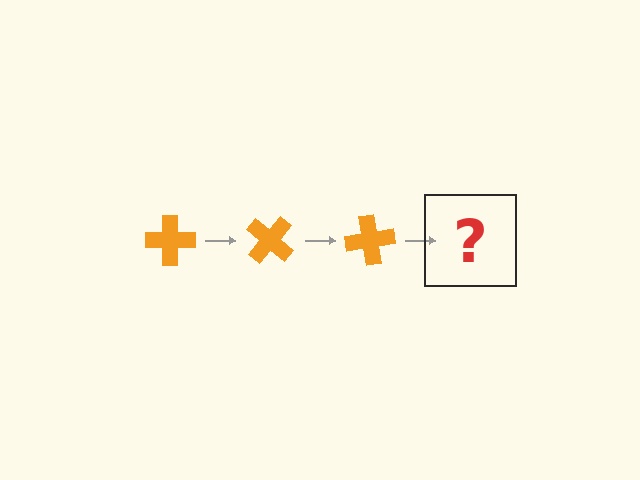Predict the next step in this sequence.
The next step is an orange cross rotated 120 degrees.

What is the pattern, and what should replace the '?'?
The pattern is that the cross rotates 40 degrees each step. The '?' should be an orange cross rotated 120 degrees.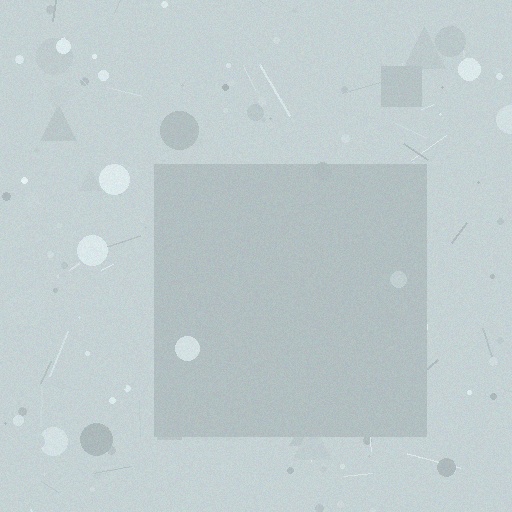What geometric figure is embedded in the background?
A square is embedded in the background.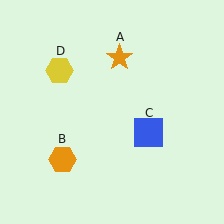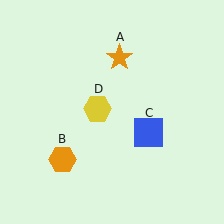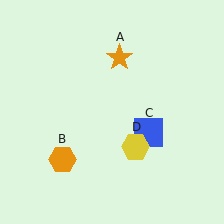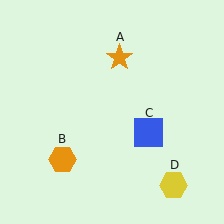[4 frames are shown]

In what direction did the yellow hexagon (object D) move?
The yellow hexagon (object D) moved down and to the right.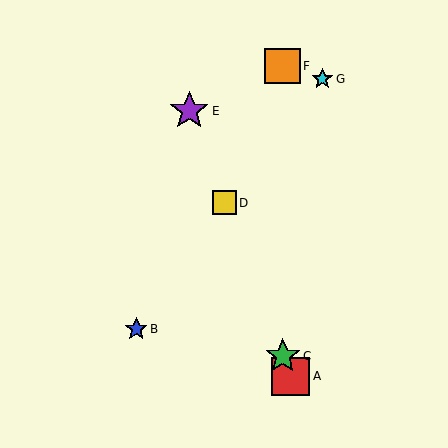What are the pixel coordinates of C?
Object C is at (283, 356).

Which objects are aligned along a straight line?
Objects A, C, D, E are aligned along a straight line.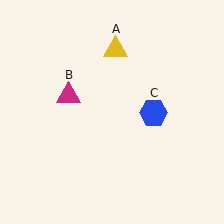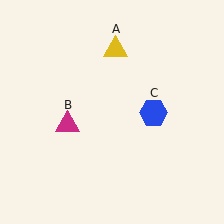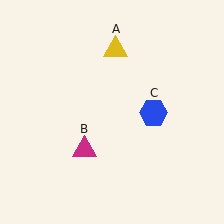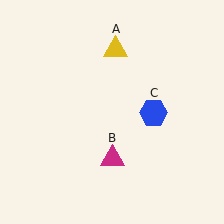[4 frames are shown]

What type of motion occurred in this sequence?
The magenta triangle (object B) rotated counterclockwise around the center of the scene.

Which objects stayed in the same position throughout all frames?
Yellow triangle (object A) and blue hexagon (object C) remained stationary.